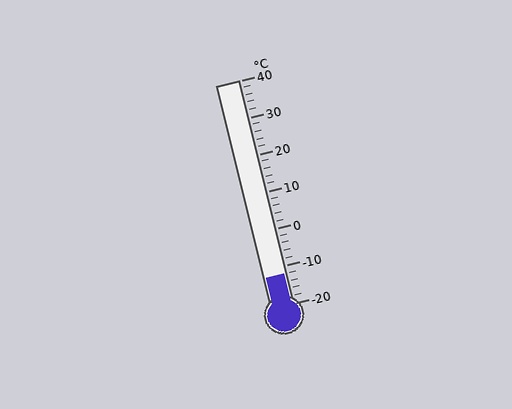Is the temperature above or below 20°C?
The temperature is below 20°C.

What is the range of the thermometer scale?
The thermometer scale ranges from -20°C to 40°C.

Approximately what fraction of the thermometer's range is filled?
The thermometer is filled to approximately 15% of its range.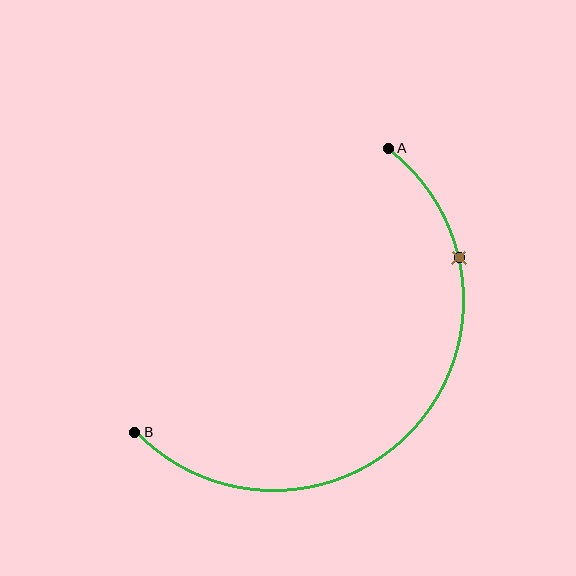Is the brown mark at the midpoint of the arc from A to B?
No. The brown mark lies on the arc but is closer to endpoint A. The arc midpoint would be at the point on the curve equidistant along the arc from both A and B.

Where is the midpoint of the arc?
The arc midpoint is the point on the curve farthest from the straight line joining A and B. It sits below and to the right of that line.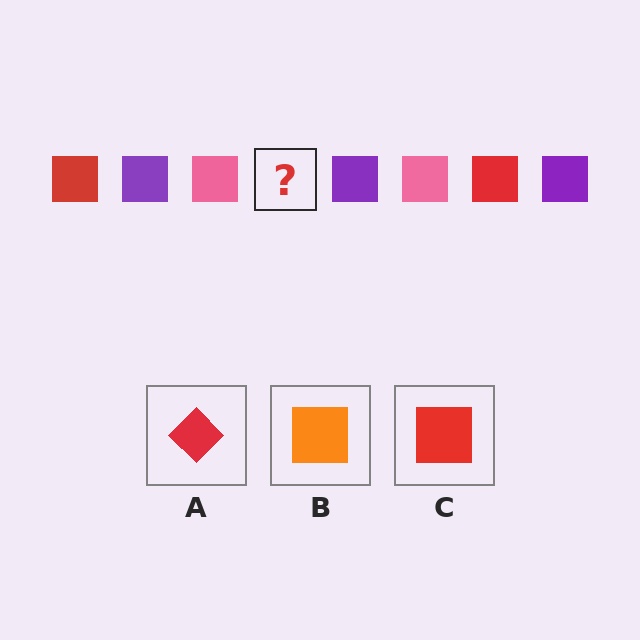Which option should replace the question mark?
Option C.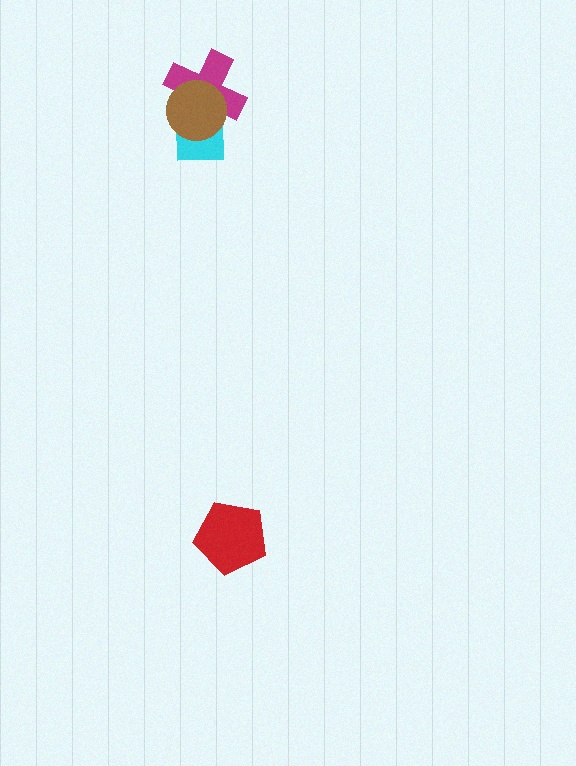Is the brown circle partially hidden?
No, no other shape covers it.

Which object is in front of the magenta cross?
The brown circle is in front of the magenta cross.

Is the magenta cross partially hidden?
Yes, it is partially covered by another shape.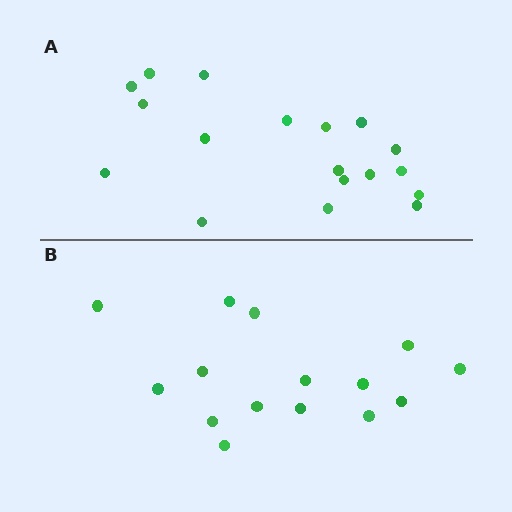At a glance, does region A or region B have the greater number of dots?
Region A (the top region) has more dots.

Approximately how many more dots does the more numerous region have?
Region A has just a few more — roughly 2 or 3 more dots than region B.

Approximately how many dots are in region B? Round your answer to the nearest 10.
About 20 dots. (The exact count is 15, which rounds to 20.)